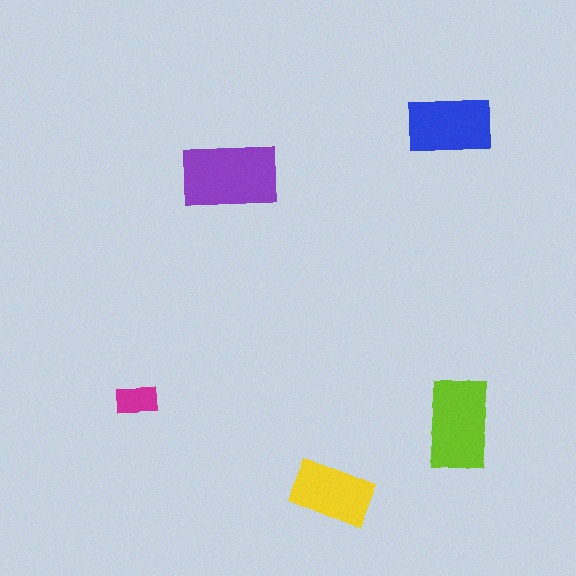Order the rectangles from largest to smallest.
the purple one, the lime one, the blue one, the yellow one, the magenta one.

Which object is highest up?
The blue rectangle is topmost.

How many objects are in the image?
There are 5 objects in the image.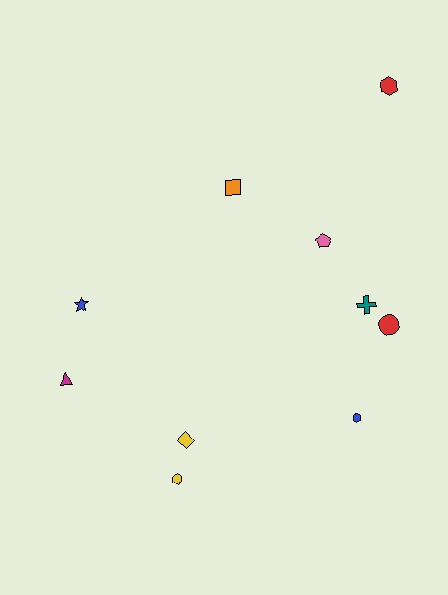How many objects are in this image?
There are 10 objects.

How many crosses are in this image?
There is 1 cross.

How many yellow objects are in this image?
There are 2 yellow objects.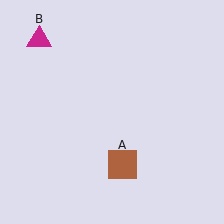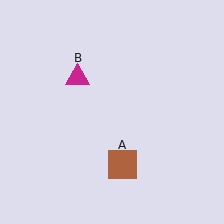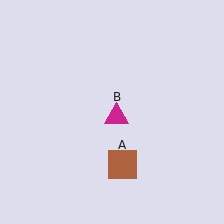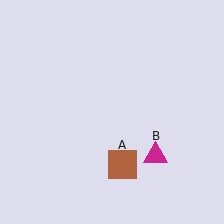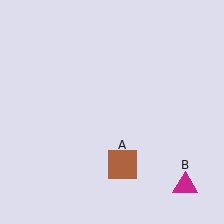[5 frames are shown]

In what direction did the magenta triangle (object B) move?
The magenta triangle (object B) moved down and to the right.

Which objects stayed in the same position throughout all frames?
Brown square (object A) remained stationary.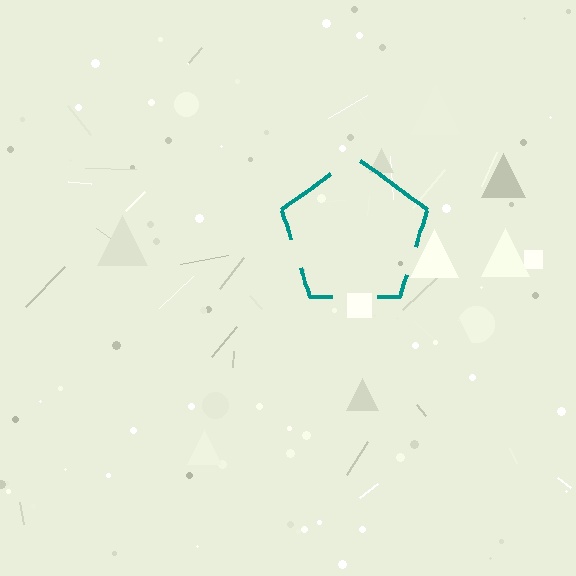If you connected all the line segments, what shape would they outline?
They would outline a pentagon.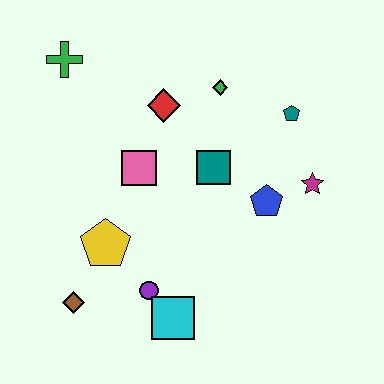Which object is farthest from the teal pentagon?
The brown diamond is farthest from the teal pentagon.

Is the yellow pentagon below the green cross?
Yes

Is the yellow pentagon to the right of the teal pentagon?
No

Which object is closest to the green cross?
The red diamond is closest to the green cross.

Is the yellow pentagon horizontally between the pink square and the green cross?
Yes